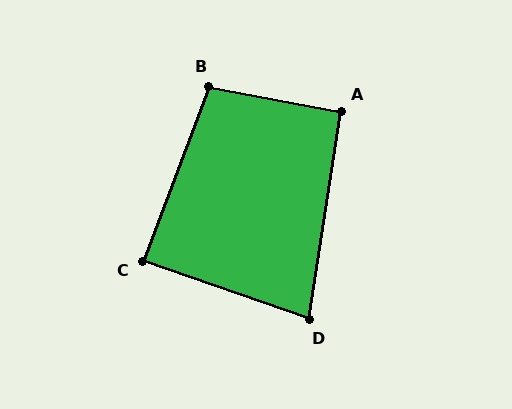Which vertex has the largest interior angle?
B, at approximately 100 degrees.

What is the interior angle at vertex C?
Approximately 89 degrees (approximately right).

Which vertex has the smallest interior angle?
D, at approximately 80 degrees.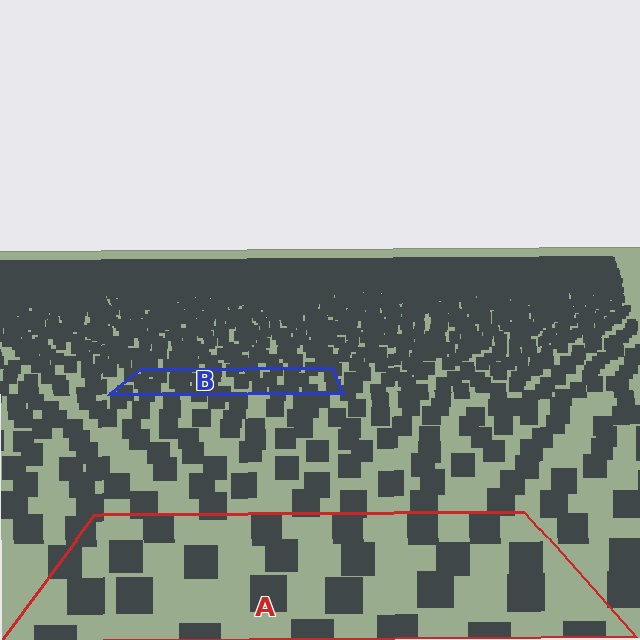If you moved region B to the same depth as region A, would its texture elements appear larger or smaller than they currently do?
They would appear larger. At a closer depth, the same texture elements are projected at a bigger on-screen size.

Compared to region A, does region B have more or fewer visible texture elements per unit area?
Region B has more texture elements per unit area — they are packed more densely because it is farther away.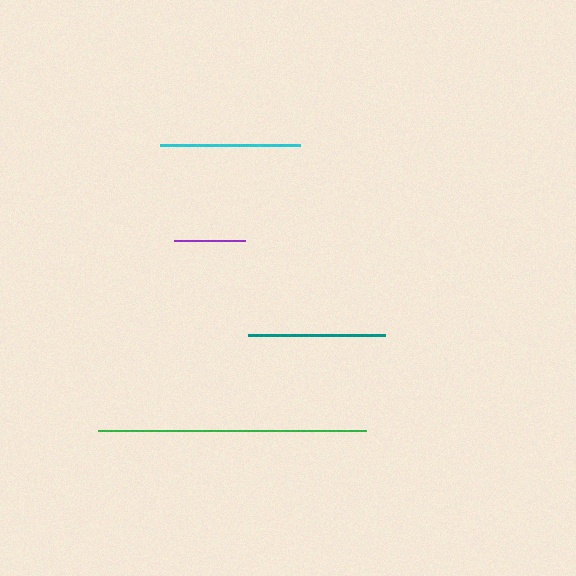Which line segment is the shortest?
The purple line is the shortest at approximately 71 pixels.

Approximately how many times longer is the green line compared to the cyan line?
The green line is approximately 1.9 times the length of the cyan line.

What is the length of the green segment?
The green segment is approximately 268 pixels long.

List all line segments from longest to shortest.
From longest to shortest: green, cyan, teal, purple.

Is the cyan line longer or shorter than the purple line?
The cyan line is longer than the purple line.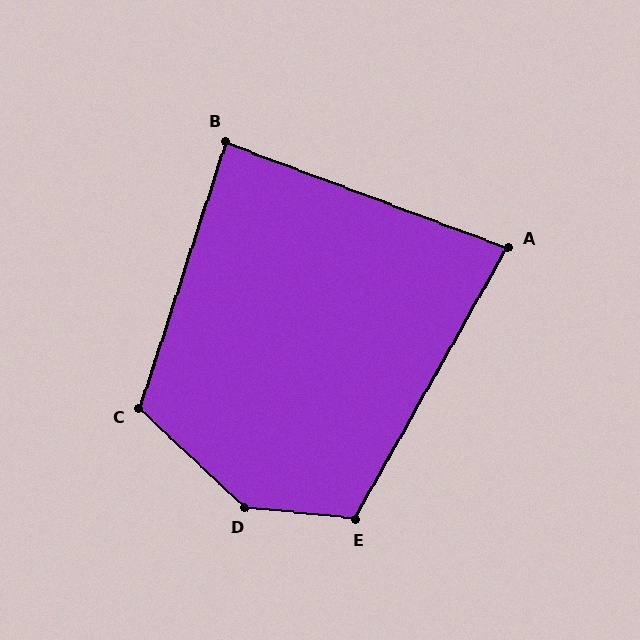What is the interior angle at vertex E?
Approximately 114 degrees (obtuse).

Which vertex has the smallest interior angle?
A, at approximately 81 degrees.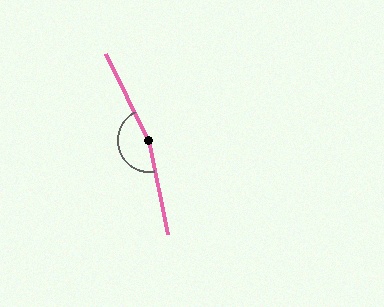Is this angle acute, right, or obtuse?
It is obtuse.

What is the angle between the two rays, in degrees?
Approximately 165 degrees.